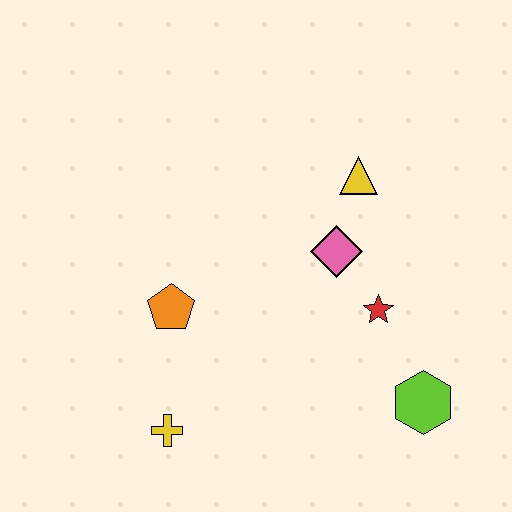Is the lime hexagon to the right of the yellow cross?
Yes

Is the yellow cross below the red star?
Yes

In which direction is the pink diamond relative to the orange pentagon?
The pink diamond is to the right of the orange pentagon.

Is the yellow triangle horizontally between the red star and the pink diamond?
Yes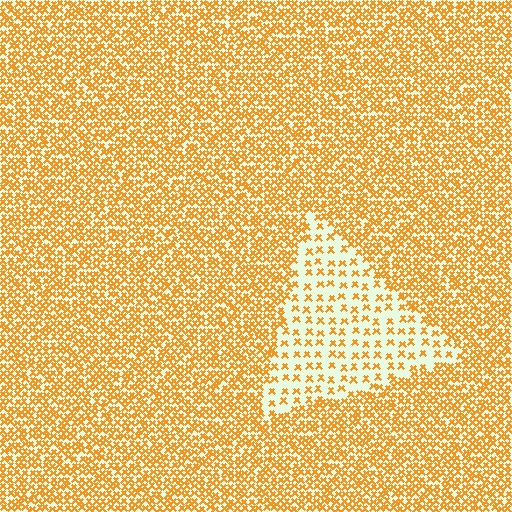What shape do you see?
I see a triangle.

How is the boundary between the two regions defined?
The boundary is defined by a change in element density (approximately 2.7x ratio). All elements are the same color, size, and shape.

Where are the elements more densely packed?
The elements are more densely packed outside the triangle boundary.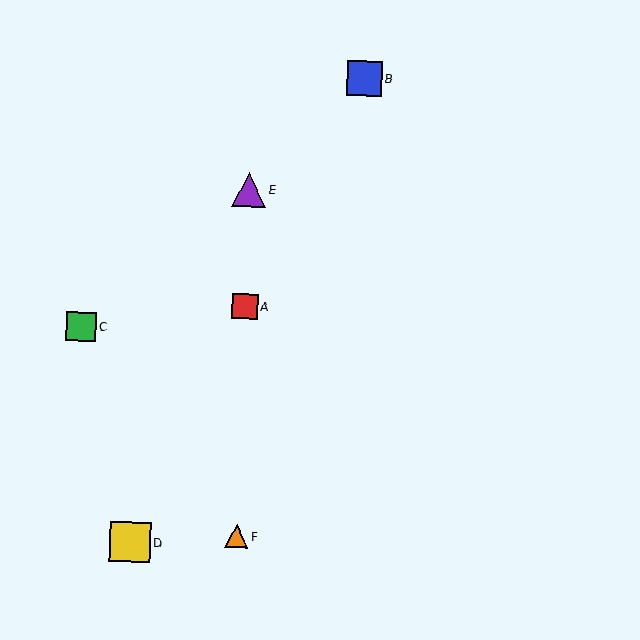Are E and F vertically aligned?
Yes, both are at x≈249.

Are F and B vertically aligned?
No, F is at x≈237 and B is at x≈365.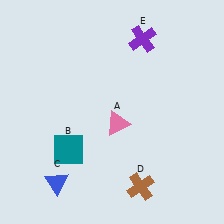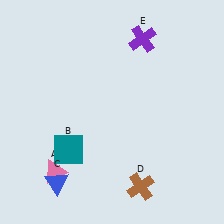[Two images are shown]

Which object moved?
The pink triangle (A) moved left.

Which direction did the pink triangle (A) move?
The pink triangle (A) moved left.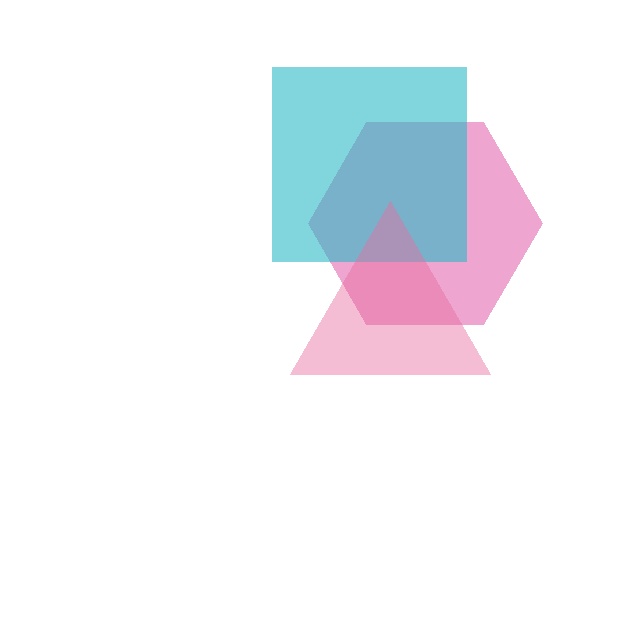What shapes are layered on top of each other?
The layered shapes are: a magenta hexagon, a cyan square, a pink triangle.